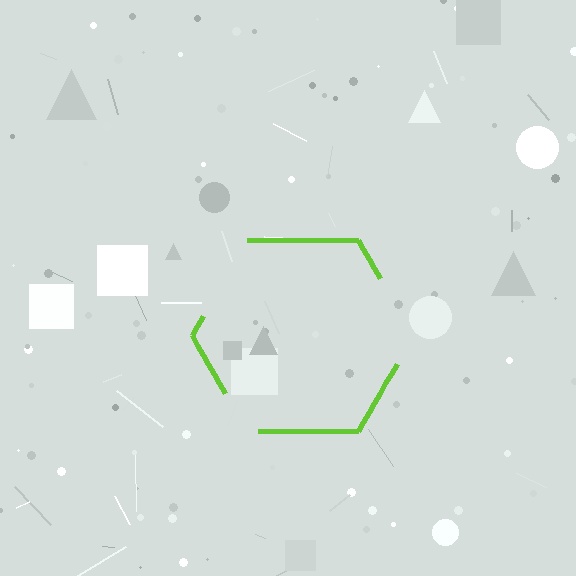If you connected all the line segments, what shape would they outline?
They would outline a hexagon.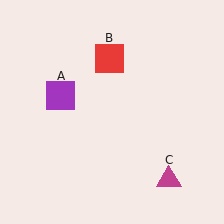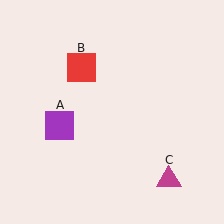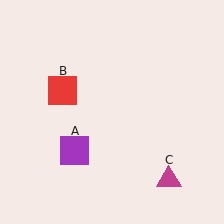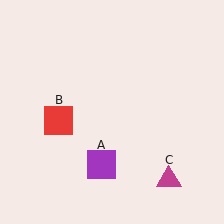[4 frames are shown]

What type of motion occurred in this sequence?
The purple square (object A), red square (object B) rotated counterclockwise around the center of the scene.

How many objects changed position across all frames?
2 objects changed position: purple square (object A), red square (object B).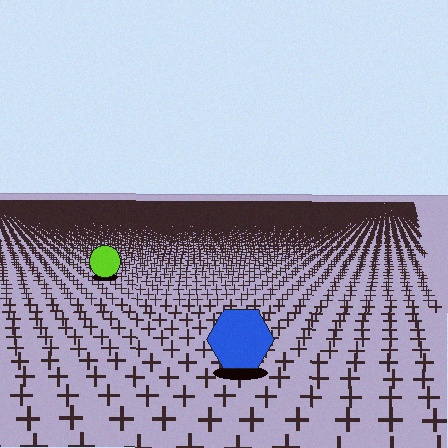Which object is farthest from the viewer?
The lime circle is farthest from the viewer. It appears smaller and the ground texture around it is denser.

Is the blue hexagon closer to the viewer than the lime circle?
Yes. The blue hexagon is closer — you can tell from the texture gradient: the ground texture is coarser near it.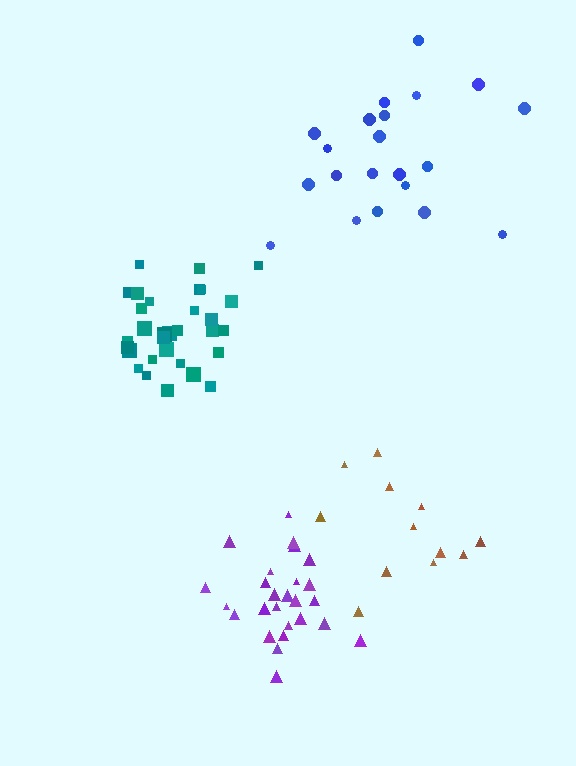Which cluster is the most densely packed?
Teal.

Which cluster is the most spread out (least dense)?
Brown.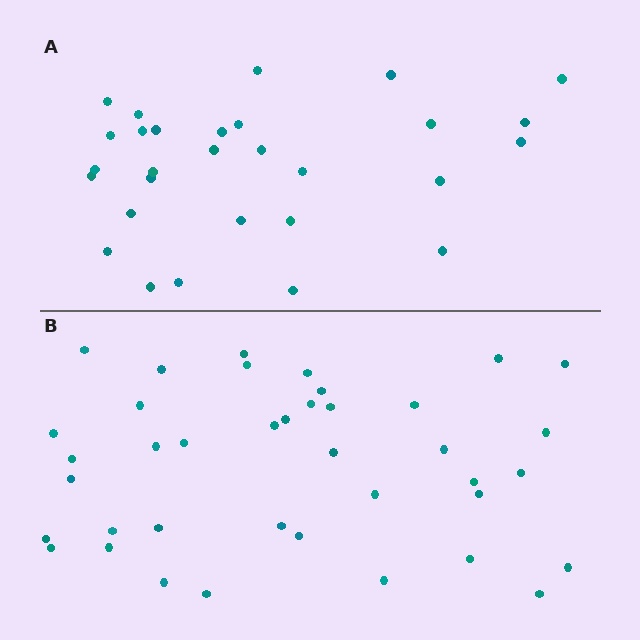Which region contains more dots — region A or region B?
Region B (the bottom region) has more dots.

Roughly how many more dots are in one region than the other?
Region B has roughly 10 or so more dots than region A.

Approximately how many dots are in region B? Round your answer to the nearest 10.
About 40 dots. (The exact count is 39, which rounds to 40.)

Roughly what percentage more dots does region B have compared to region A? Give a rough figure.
About 35% more.